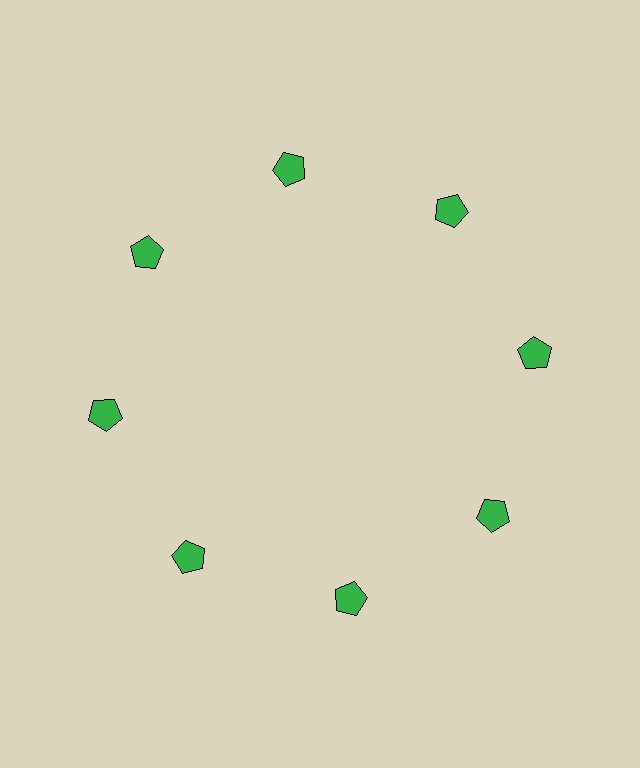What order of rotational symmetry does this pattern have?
This pattern has 8-fold rotational symmetry.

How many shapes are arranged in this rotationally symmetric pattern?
There are 8 shapes, arranged in 8 groups of 1.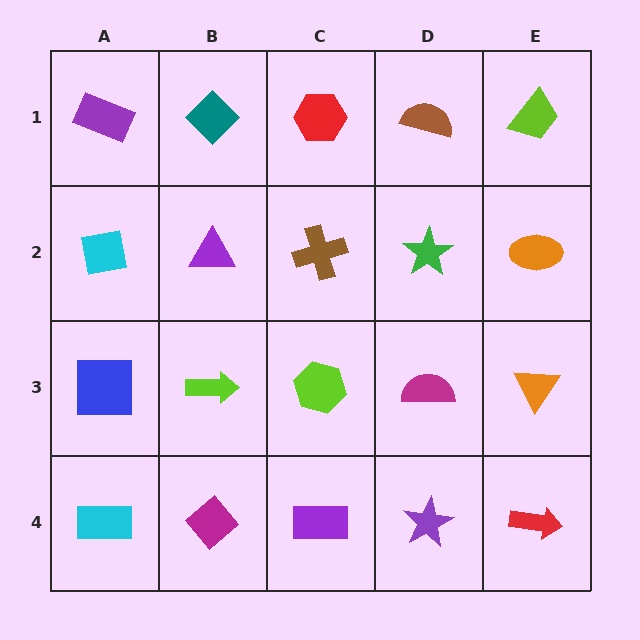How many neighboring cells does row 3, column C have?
4.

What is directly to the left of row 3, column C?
A lime arrow.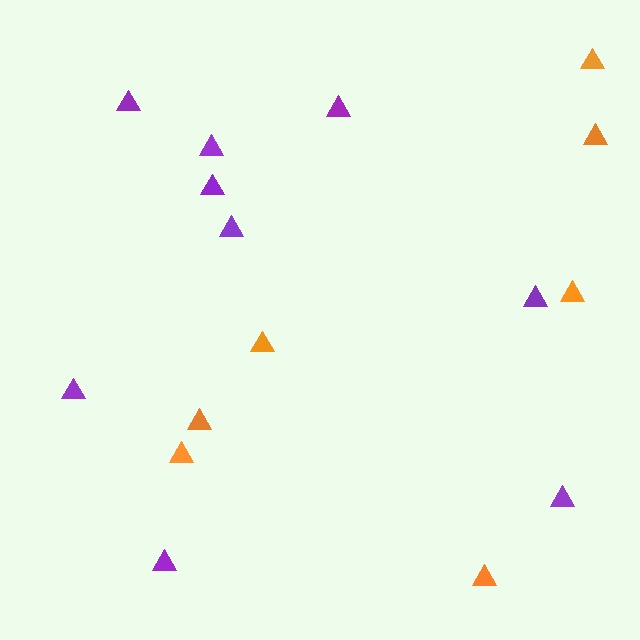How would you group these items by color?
There are 2 groups: one group of orange triangles (7) and one group of purple triangles (9).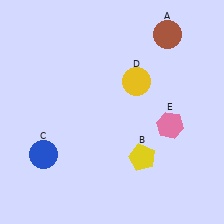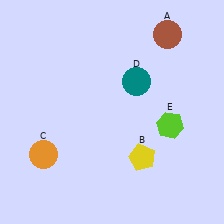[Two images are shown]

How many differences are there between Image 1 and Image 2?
There are 3 differences between the two images.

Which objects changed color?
C changed from blue to orange. D changed from yellow to teal. E changed from pink to lime.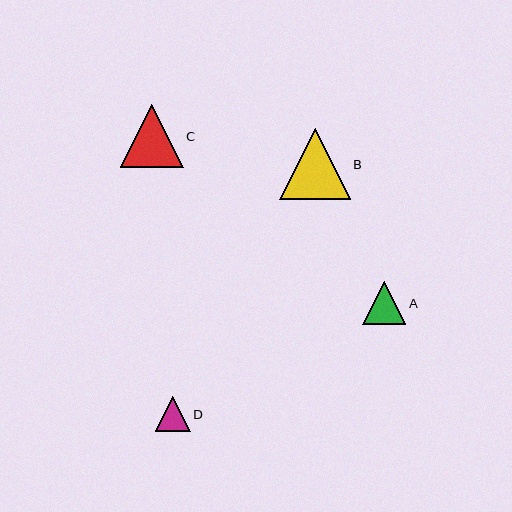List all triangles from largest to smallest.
From largest to smallest: B, C, A, D.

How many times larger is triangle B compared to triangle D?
Triangle B is approximately 2.0 times the size of triangle D.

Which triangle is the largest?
Triangle B is the largest with a size of approximately 70 pixels.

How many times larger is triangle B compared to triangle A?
Triangle B is approximately 1.6 times the size of triangle A.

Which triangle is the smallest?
Triangle D is the smallest with a size of approximately 35 pixels.